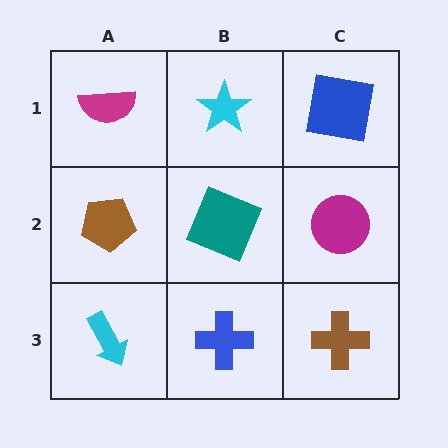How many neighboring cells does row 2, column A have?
3.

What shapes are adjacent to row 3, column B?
A teal square (row 2, column B), a cyan arrow (row 3, column A), a brown cross (row 3, column C).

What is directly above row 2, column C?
A blue square.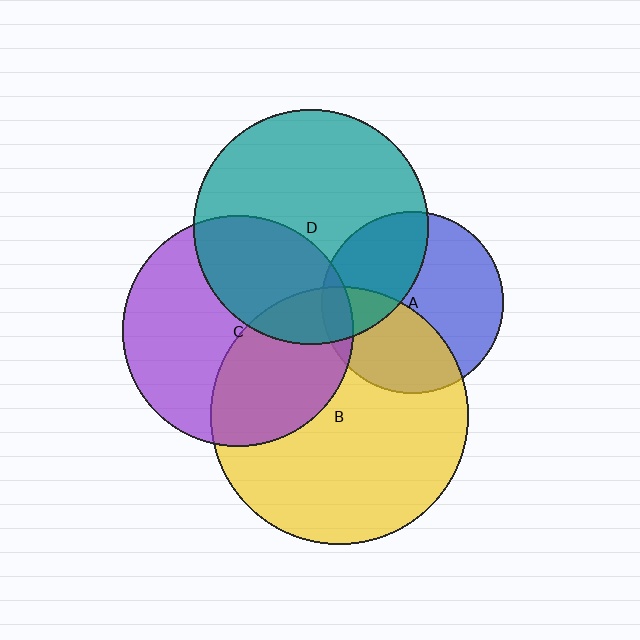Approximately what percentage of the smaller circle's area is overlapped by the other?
Approximately 40%.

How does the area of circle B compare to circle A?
Approximately 2.0 times.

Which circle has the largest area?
Circle B (yellow).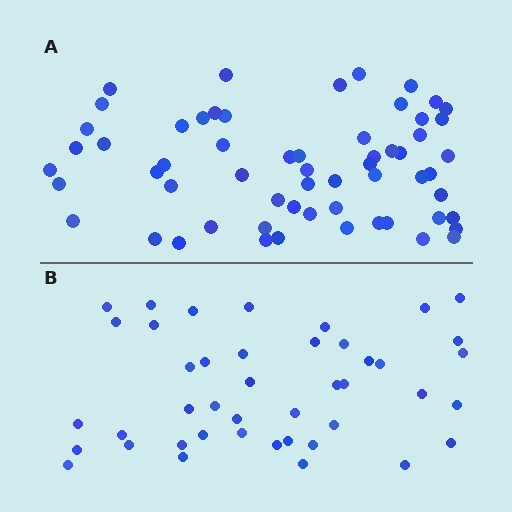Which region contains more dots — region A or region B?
Region A (the top region) has more dots.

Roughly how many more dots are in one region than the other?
Region A has approximately 15 more dots than region B.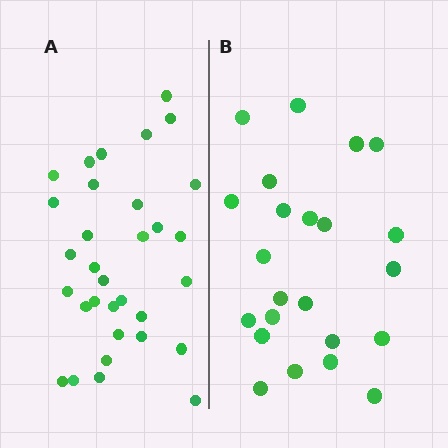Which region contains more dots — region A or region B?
Region A (the left region) has more dots.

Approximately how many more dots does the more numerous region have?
Region A has roughly 8 or so more dots than region B.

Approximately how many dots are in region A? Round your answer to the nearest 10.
About 30 dots. (The exact count is 32, which rounds to 30.)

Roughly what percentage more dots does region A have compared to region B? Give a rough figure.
About 40% more.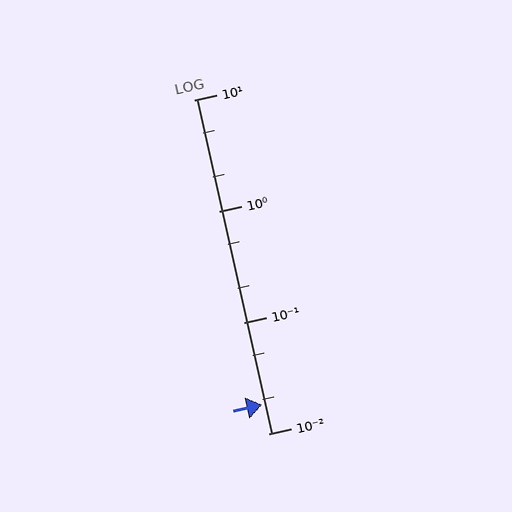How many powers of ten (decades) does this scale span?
The scale spans 3 decades, from 0.01 to 10.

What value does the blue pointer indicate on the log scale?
The pointer indicates approximately 0.018.